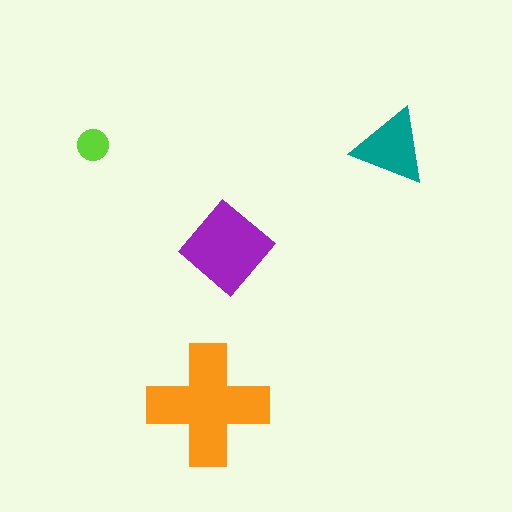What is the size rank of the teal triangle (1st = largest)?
3rd.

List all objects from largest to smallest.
The orange cross, the purple diamond, the teal triangle, the lime circle.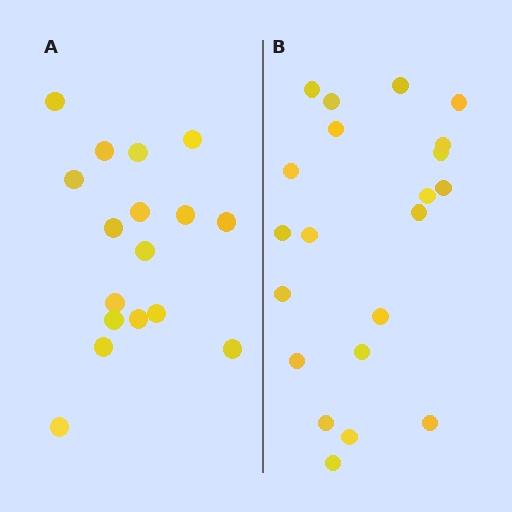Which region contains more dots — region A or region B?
Region B (the right region) has more dots.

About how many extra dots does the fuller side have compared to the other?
Region B has about 4 more dots than region A.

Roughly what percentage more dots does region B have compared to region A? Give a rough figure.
About 25% more.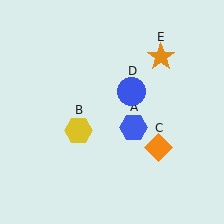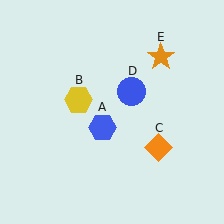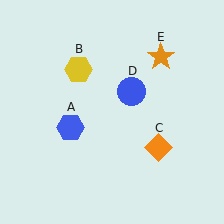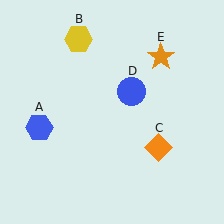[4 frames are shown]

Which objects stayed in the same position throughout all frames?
Orange diamond (object C) and blue circle (object D) and orange star (object E) remained stationary.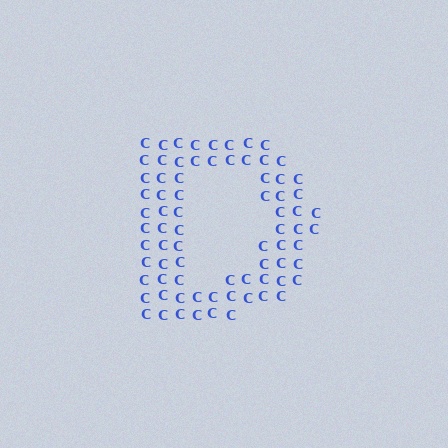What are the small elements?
The small elements are letter C's.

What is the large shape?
The large shape is the letter D.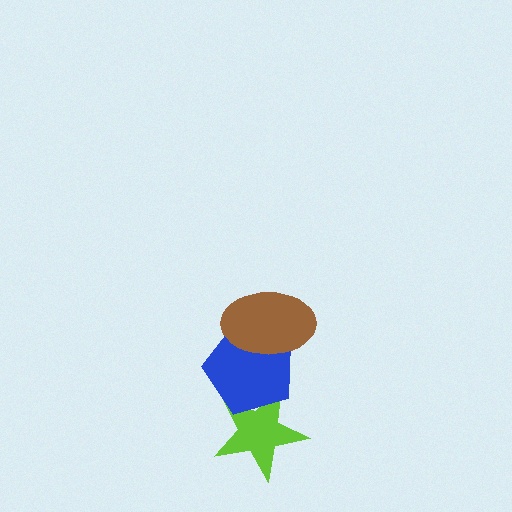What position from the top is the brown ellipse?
The brown ellipse is 1st from the top.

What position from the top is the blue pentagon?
The blue pentagon is 2nd from the top.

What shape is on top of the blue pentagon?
The brown ellipse is on top of the blue pentagon.